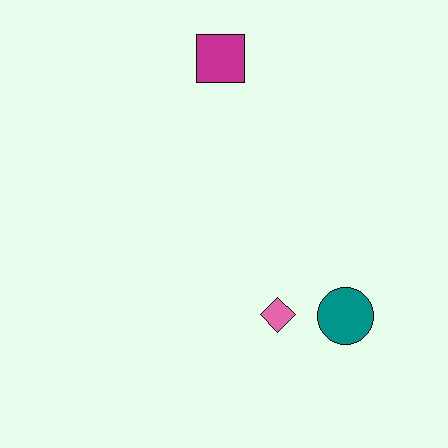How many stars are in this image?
There are no stars.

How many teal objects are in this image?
There is 1 teal object.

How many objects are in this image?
There are 3 objects.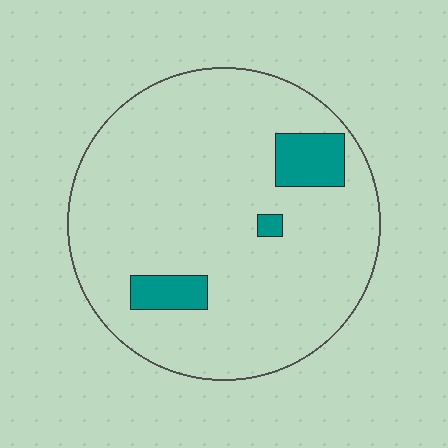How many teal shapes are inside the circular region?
3.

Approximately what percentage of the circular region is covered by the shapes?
Approximately 10%.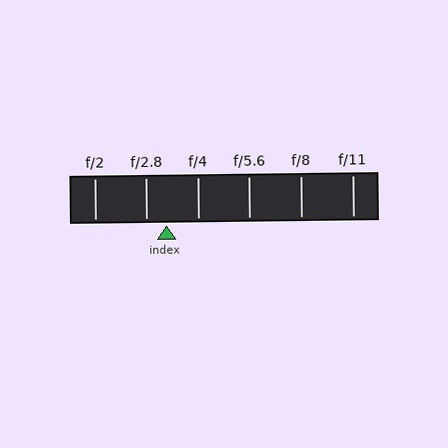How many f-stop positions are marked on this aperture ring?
There are 6 f-stop positions marked.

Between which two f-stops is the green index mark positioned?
The index mark is between f/2.8 and f/4.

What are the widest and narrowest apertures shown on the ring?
The widest aperture shown is f/2 and the narrowest is f/11.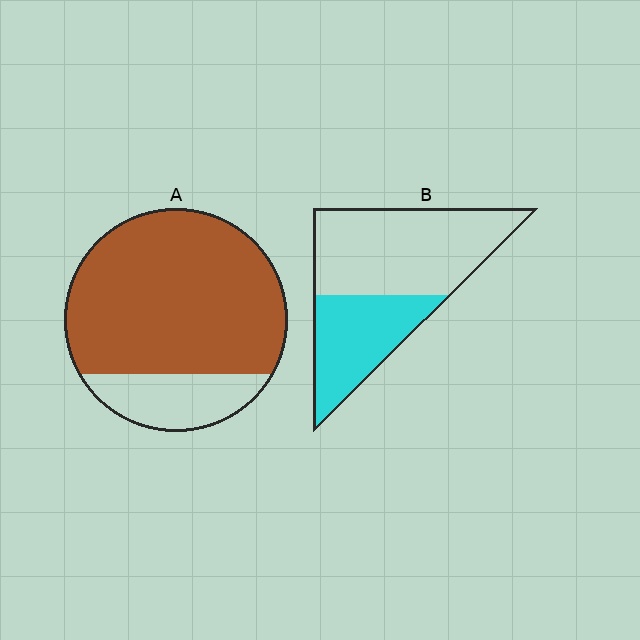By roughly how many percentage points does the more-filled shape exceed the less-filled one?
By roughly 40 percentage points (A over B).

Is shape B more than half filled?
No.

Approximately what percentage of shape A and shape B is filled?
A is approximately 80% and B is approximately 35%.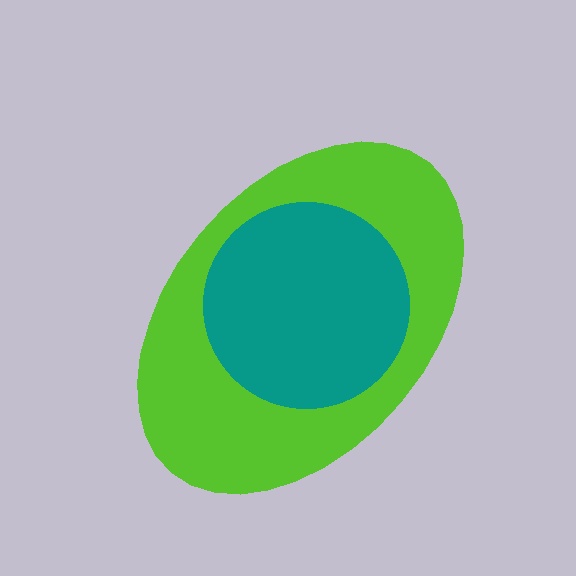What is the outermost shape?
The lime ellipse.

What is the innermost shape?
The teal circle.